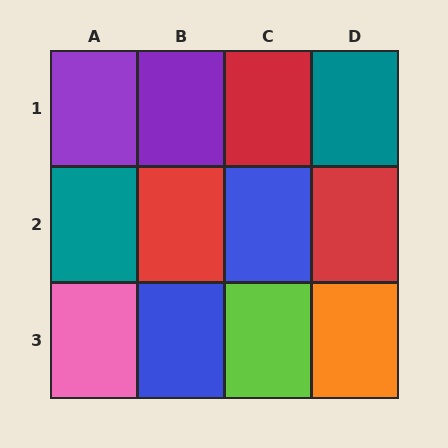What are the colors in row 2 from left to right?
Teal, red, blue, red.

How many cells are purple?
2 cells are purple.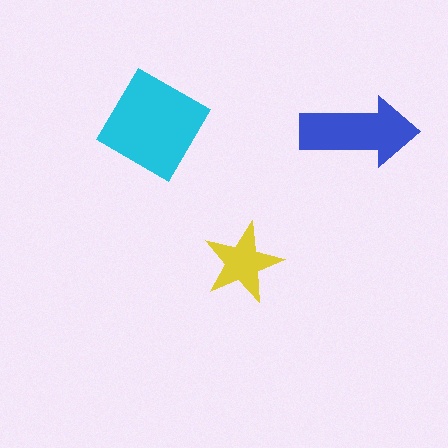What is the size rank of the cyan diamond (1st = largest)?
1st.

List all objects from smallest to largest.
The yellow star, the blue arrow, the cyan diamond.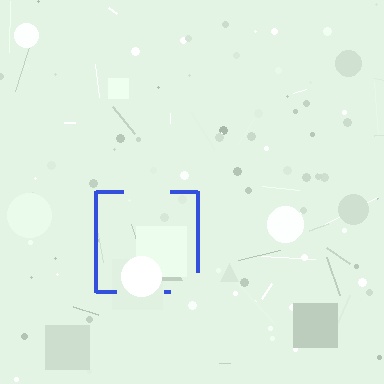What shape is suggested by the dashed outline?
The dashed outline suggests a square.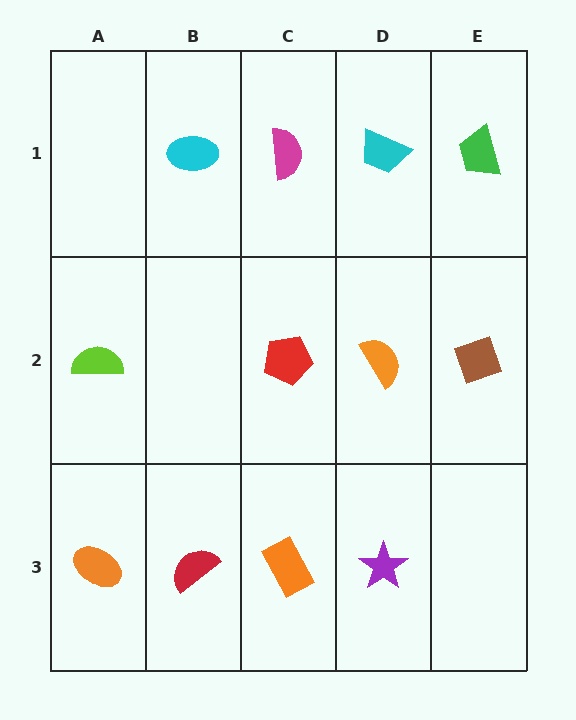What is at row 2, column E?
A brown diamond.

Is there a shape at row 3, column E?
No, that cell is empty.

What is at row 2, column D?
An orange semicircle.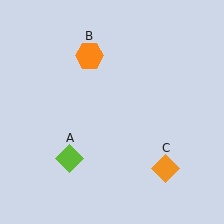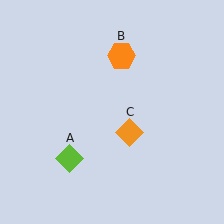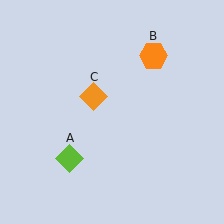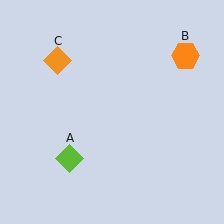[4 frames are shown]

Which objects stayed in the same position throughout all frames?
Lime diamond (object A) remained stationary.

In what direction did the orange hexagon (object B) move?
The orange hexagon (object B) moved right.